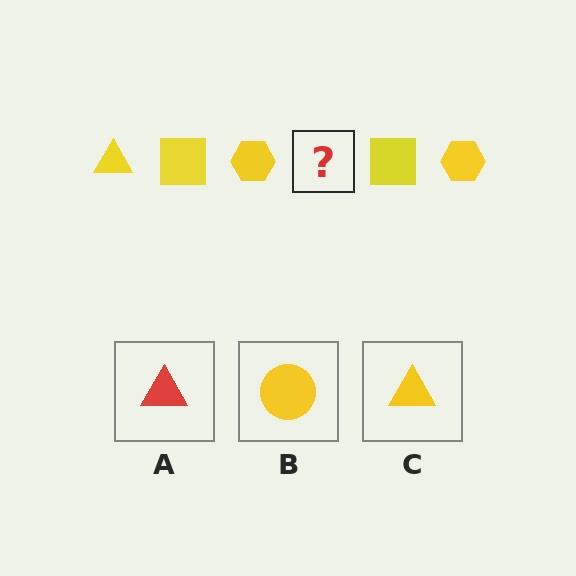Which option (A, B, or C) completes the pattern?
C.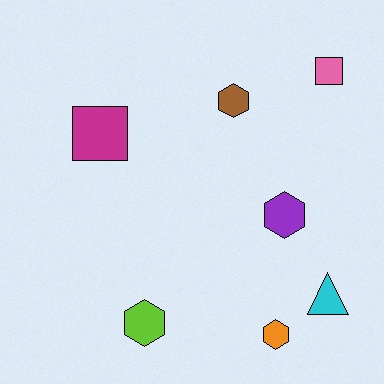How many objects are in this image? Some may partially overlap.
There are 7 objects.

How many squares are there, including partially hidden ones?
There are 2 squares.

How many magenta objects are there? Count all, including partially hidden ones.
There is 1 magenta object.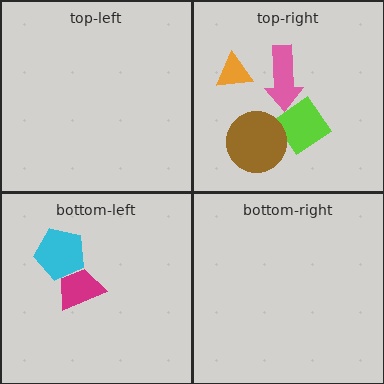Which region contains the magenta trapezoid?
The bottom-left region.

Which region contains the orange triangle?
The top-right region.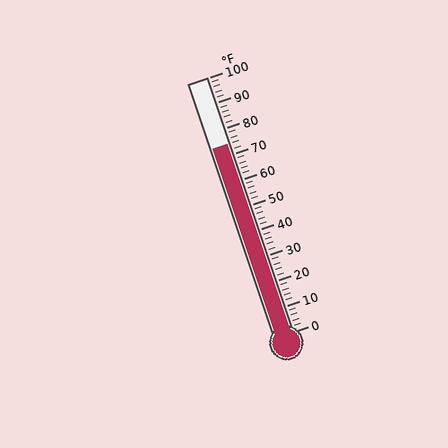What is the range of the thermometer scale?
The thermometer scale ranges from 0°F to 100°F.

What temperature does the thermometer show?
The thermometer shows approximately 74°F.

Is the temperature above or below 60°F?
The temperature is above 60°F.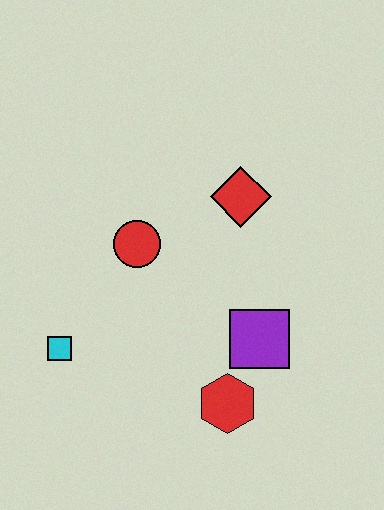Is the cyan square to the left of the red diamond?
Yes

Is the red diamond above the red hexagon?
Yes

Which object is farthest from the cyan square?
The red diamond is farthest from the cyan square.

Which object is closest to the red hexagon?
The purple square is closest to the red hexagon.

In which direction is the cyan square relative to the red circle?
The cyan square is below the red circle.